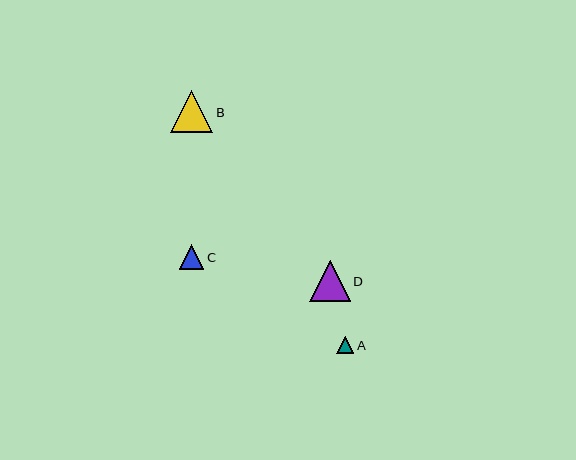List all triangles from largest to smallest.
From largest to smallest: B, D, C, A.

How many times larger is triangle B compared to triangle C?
Triangle B is approximately 1.7 times the size of triangle C.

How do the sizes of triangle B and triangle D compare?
Triangle B and triangle D are approximately the same size.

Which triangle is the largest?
Triangle B is the largest with a size of approximately 42 pixels.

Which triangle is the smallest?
Triangle A is the smallest with a size of approximately 17 pixels.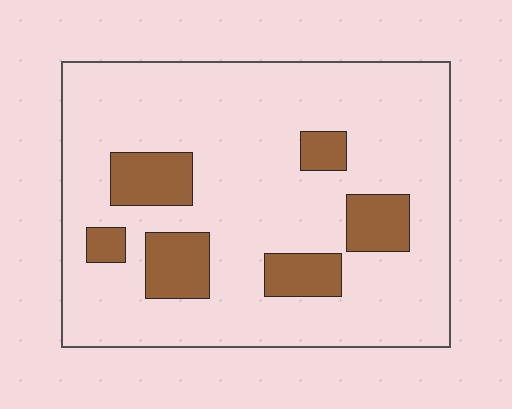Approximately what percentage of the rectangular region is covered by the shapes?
Approximately 15%.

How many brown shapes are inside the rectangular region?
6.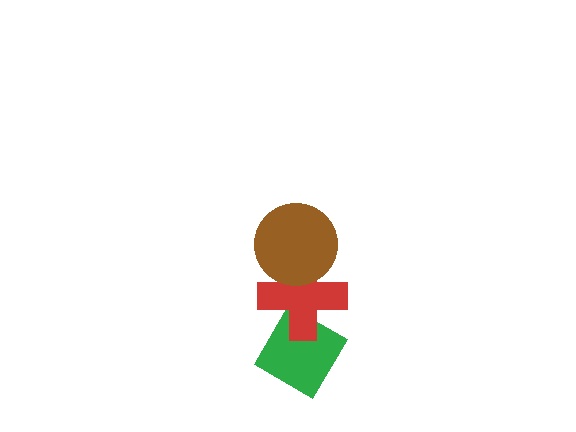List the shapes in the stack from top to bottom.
From top to bottom: the brown circle, the red cross, the green diamond.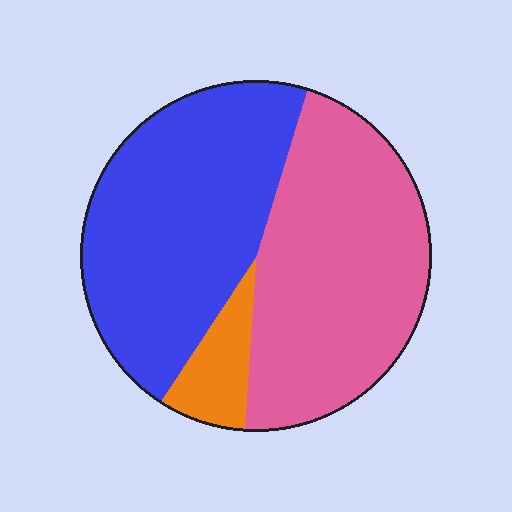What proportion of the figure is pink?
Pink covers roughly 45% of the figure.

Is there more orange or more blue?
Blue.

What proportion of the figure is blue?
Blue takes up between a quarter and a half of the figure.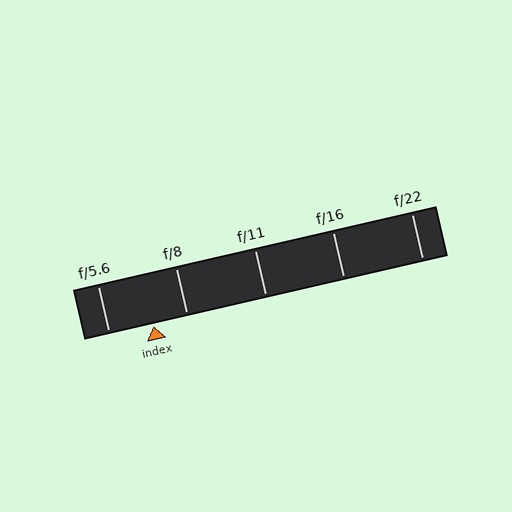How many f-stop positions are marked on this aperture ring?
There are 5 f-stop positions marked.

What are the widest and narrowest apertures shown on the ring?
The widest aperture shown is f/5.6 and the narrowest is f/22.